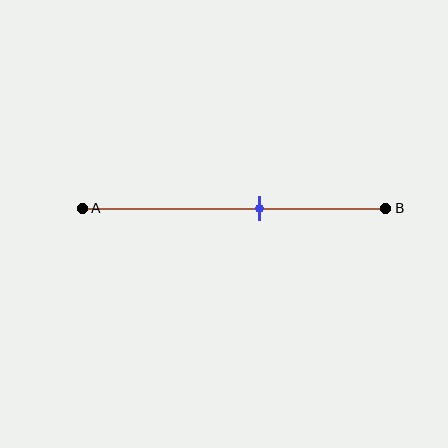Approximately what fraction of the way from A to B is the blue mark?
The blue mark is approximately 60% of the way from A to B.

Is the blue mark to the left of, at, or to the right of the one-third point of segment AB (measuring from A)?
The blue mark is to the right of the one-third point of segment AB.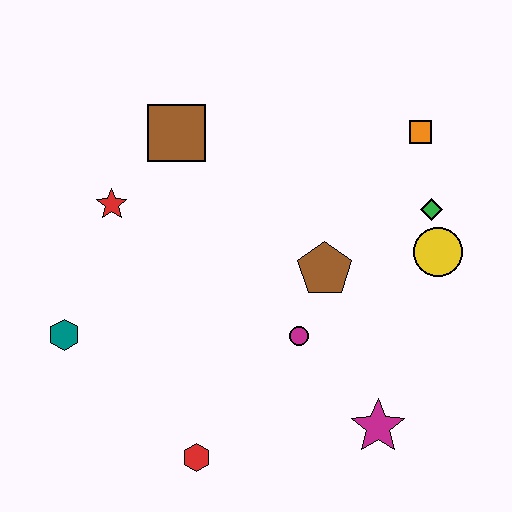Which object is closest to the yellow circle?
The green diamond is closest to the yellow circle.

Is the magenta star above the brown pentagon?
No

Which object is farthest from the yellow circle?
The teal hexagon is farthest from the yellow circle.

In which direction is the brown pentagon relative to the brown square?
The brown pentagon is to the right of the brown square.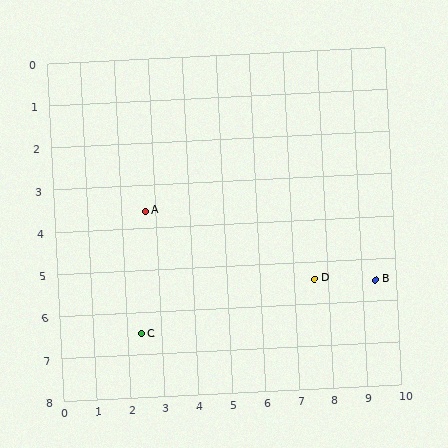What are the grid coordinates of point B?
Point B is at approximately (9.4, 5.5).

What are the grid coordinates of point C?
Point C is at approximately (2.4, 6.5).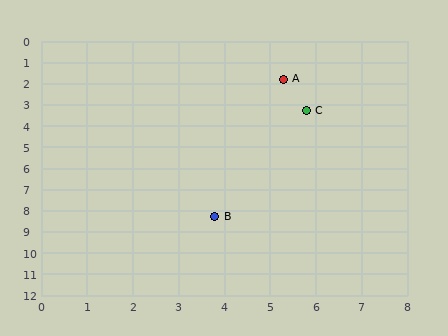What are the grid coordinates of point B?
Point B is at approximately (3.8, 8.3).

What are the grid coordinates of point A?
Point A is at approximately (5.3, 1.8).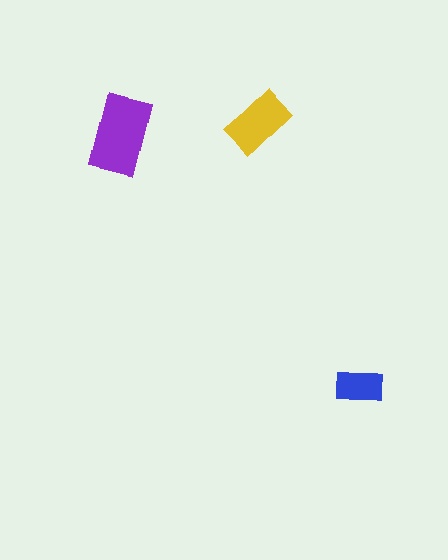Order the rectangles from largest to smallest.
the purple one, the yellow one, the blue one.